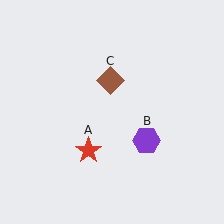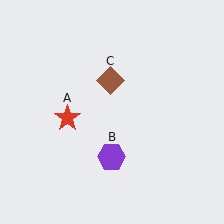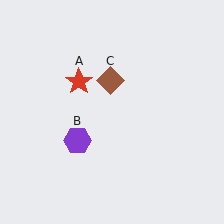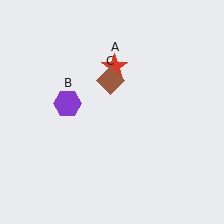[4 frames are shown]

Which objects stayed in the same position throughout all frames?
Brown diamond (object C) remained stationary.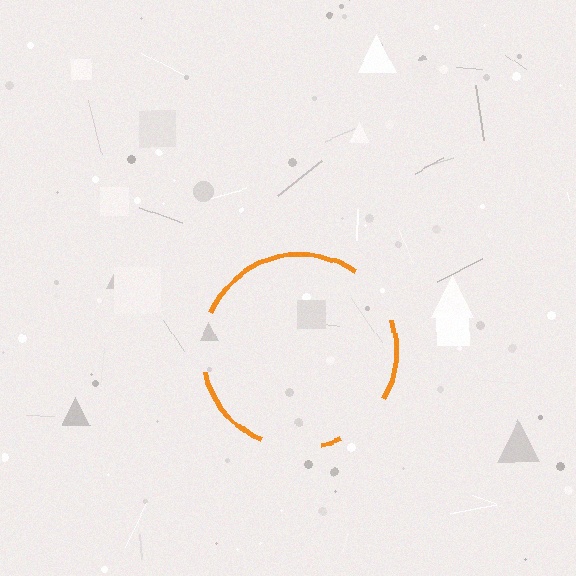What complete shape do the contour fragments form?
The contour fragments form a circle.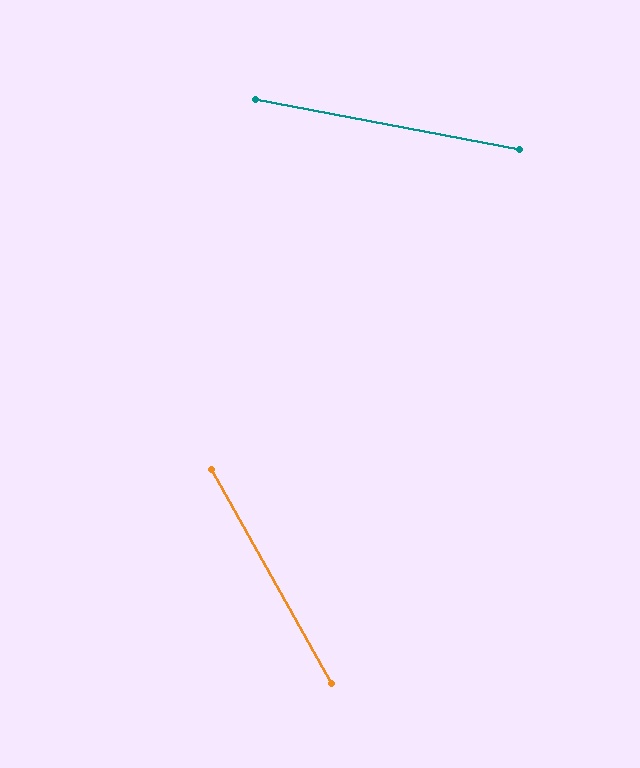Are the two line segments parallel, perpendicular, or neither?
Neither parallel nor perpendicular — they differ by about 50°.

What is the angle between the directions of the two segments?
Approximately 50 degrees.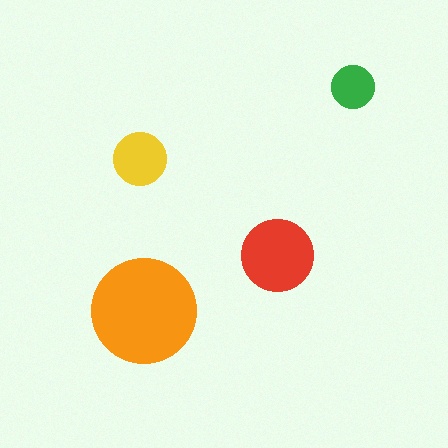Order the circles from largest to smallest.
the orange one, the red one, the yellow one, the green one.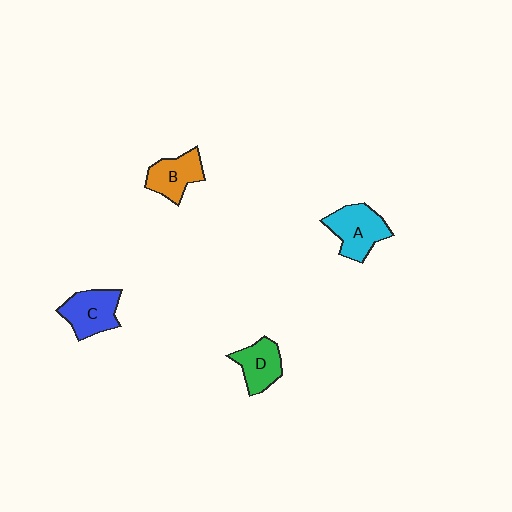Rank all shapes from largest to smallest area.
From largest to smallest: A (cyan), C (blue), B (orange), D (green).